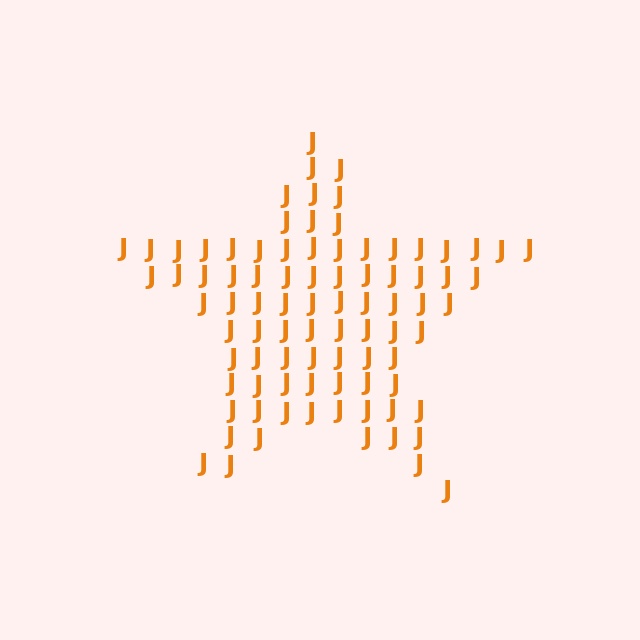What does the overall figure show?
The overall figure shows a star.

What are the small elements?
The small elements are letter J's.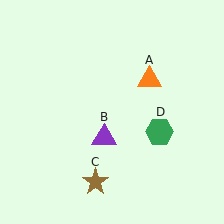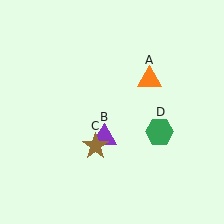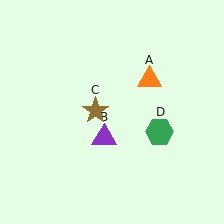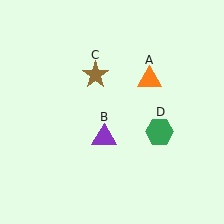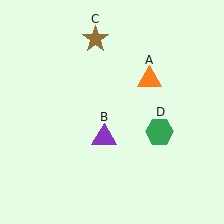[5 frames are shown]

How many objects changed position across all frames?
1 object changed position: brown star (object C).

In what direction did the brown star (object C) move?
The brown star (object C) moved up.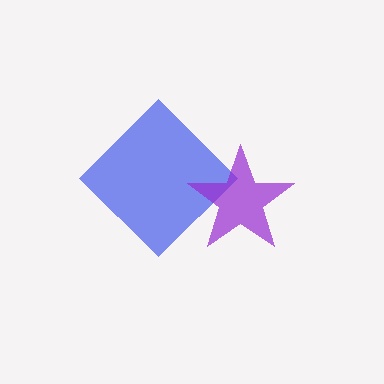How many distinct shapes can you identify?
There are 2 distinct shapes: a blue diamond, a purple star.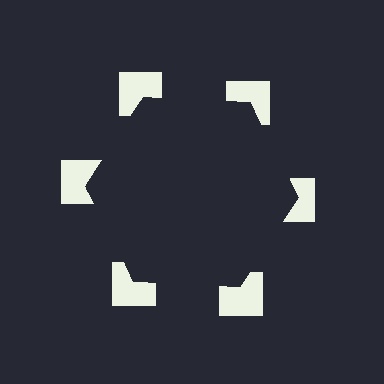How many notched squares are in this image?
There are 6 — one at each vertex of the illusory hexagon.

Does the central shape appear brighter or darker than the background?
It typically appears slightly darker than the background, even though no actual brightness change is drawn.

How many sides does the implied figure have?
6 sides.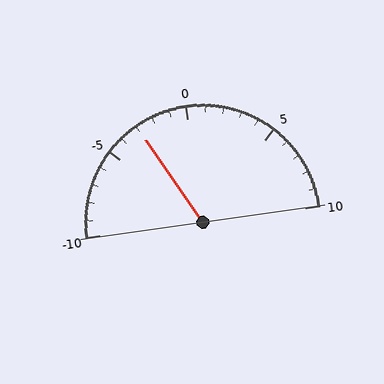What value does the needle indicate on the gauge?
The needle indicates approximately -3.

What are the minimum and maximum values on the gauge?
The gauge ranges from -10 to 10.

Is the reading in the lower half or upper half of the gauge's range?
The reading is in the lower half of the range (-10 to 10).